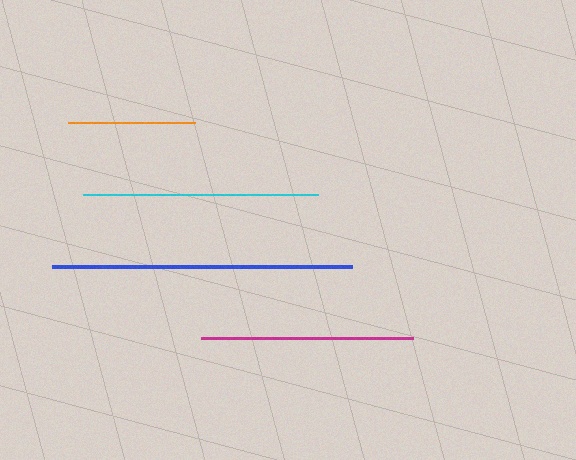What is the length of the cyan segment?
The cyan segment is approximately 235 pixels long.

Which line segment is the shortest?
The orange line is the shortest at approximately 126 pixels.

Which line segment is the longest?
The blue line is the longest at approximately 299 pixels.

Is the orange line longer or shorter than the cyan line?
The cyan line is longer than the orange line.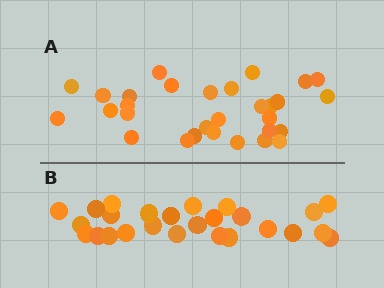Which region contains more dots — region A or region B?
Region A (the top region) has more dots.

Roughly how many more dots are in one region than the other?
Region A has about 4 more dots than region B.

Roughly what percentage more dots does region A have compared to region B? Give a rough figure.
About 15% more.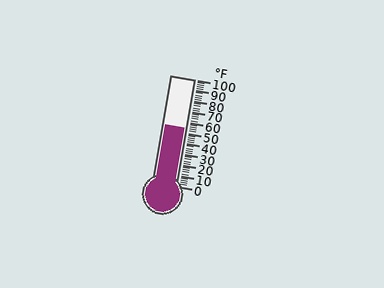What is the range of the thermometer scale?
The thermometer scale ranges from 0°F to 100°F.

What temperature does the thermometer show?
The thermometer shows approximately 54°F.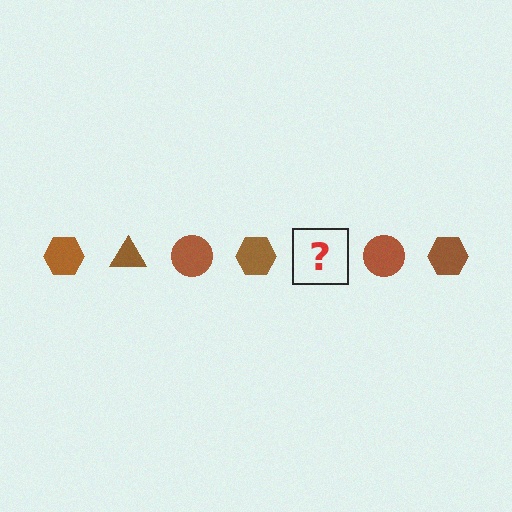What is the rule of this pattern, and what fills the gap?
The rule is that the pattern cycles through hexagon, triangle, circle shapes in brown. The gap should be filled with a brown triangle.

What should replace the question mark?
The question mark should be replaced with a brown triangle.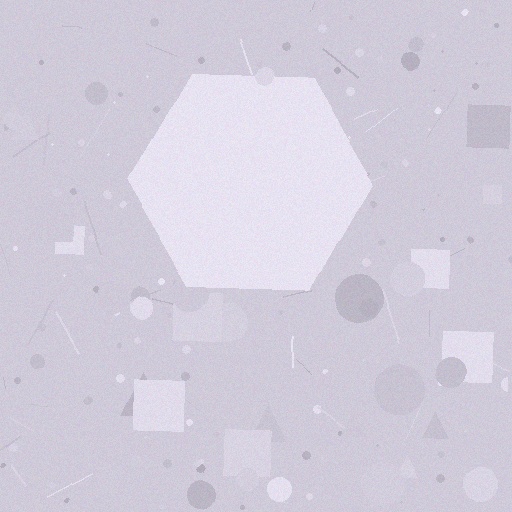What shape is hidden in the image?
A hexagon is hidden in the image.